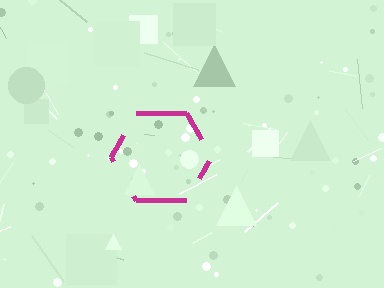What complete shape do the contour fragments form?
The contour fragments form a hexagon.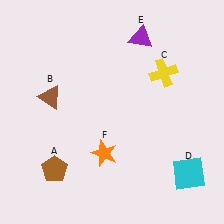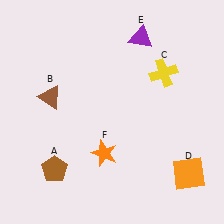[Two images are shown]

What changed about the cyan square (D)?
In Image 1, D is cyan. In Image 2, it changed to orange.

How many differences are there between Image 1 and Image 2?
There is 1 difference between the two images.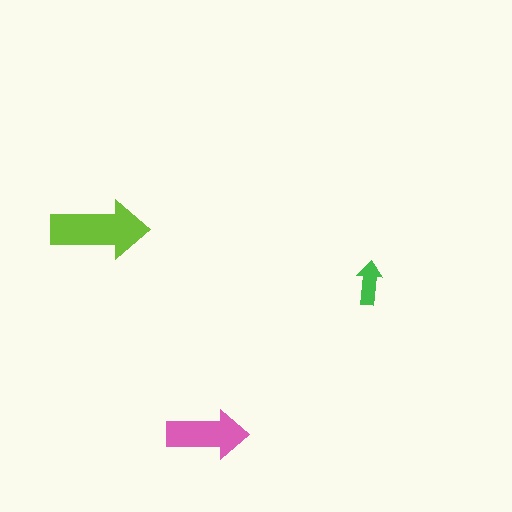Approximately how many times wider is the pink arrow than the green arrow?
About 2 times wider.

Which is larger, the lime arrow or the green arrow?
The lime one.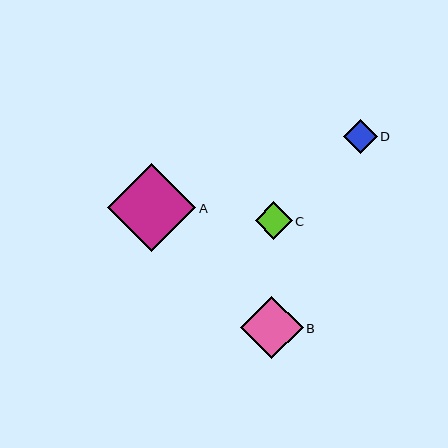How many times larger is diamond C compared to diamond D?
Diamond C is approximately 1.1 times the size of diamond D.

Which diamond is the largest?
Diamond A is the largest with a size of approximately 88 pixels.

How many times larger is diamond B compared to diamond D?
Diamond B is approximately 1.8 times the size of diamond D.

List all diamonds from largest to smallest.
From largest to smallest: A, B, C, D.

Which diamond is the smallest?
Diamond D is the smallest with a size of approximately 34 pixels.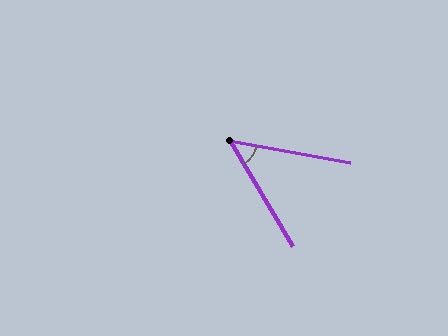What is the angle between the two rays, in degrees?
Approximately 49 degrees.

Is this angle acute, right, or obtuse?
It is acute.